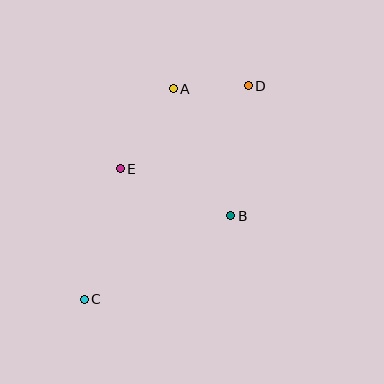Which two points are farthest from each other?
Points C and D are farthest from each other.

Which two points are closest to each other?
Points A and D are closest to each other.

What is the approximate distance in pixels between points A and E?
The distance between A and E is approximately 96 pixels.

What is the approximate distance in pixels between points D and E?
The distance between D and E is approximately 153 pixels.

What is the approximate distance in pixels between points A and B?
The distance between A and B is approximately 139 pixels.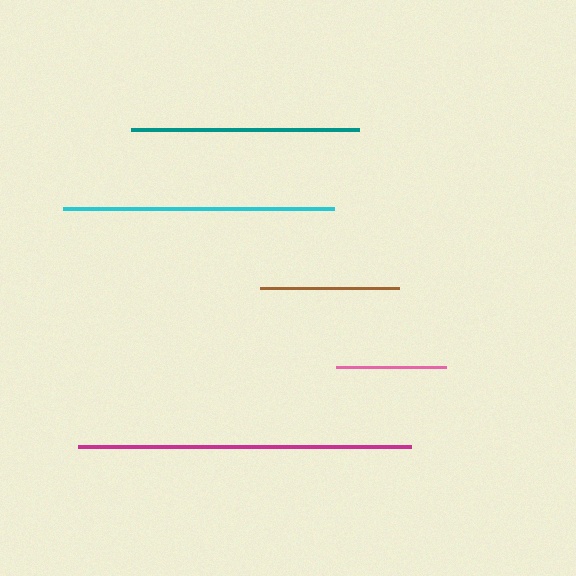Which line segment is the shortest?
The pink line is the shortest at approximately 109 pixels.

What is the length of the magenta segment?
The magenta segment is approximately 332 pixels long.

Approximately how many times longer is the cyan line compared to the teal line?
The cyan line is approximately 1.2 times the length of the teal line.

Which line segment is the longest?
The magenta line is the longest at approximately 332 pixels.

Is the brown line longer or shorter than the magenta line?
The magenta line is longer than the brown line.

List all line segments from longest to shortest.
From longest to shortest: magenta, cyan, teal, brown, pink.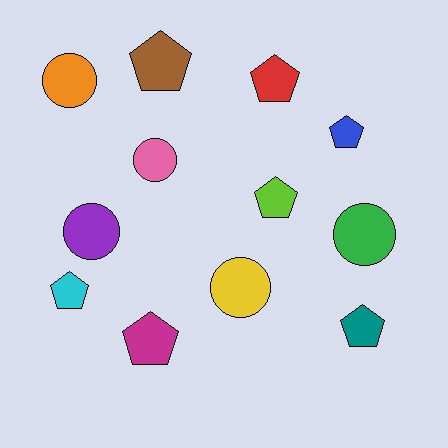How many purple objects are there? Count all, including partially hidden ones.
There is 1 purple object.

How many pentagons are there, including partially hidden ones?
There are 7 pentagons.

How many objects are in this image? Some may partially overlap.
There are 12 objects.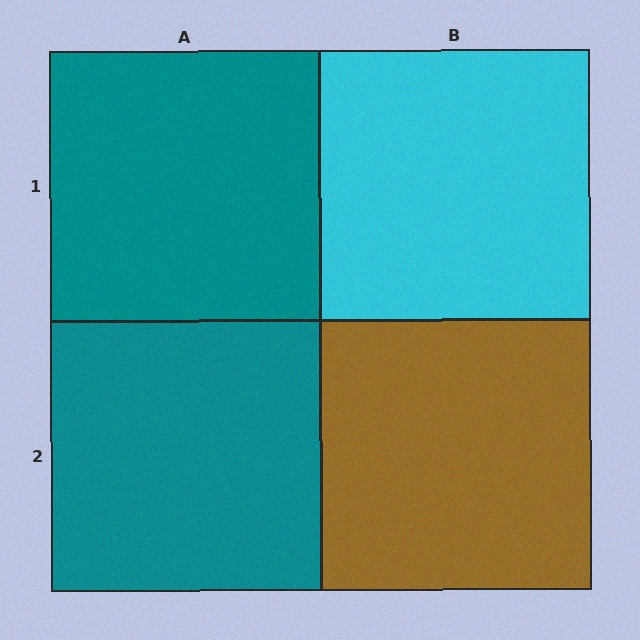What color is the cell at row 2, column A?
Teal.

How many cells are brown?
1 cell is brown.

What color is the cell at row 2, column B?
Brown.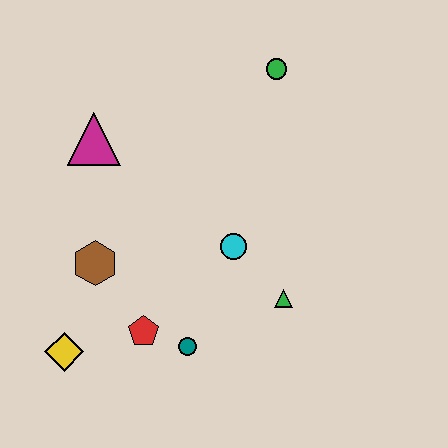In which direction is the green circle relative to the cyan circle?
The green circle is above the cyan circle.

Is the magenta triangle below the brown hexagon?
No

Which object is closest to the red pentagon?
The teal circle is closest to the red pentagon.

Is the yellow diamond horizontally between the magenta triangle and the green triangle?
No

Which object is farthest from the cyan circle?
The yellow diamond is farthest from the cyan circle.